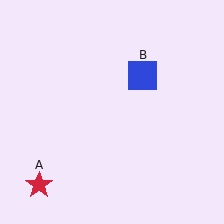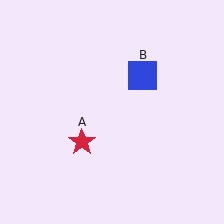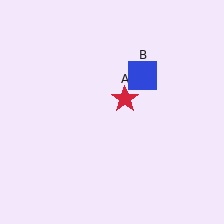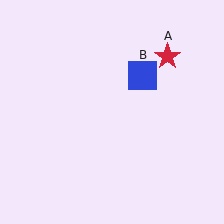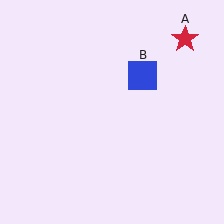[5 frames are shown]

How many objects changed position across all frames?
1 object changed position: red star (object A).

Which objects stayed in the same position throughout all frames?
Blue square (object B) remained stationary.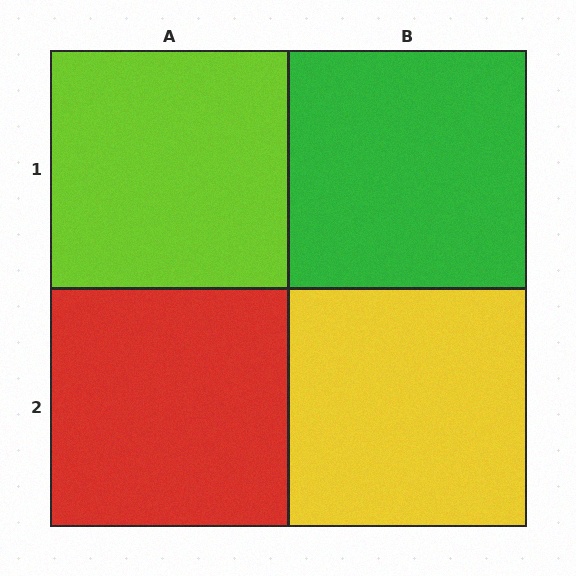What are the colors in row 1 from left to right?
Lime, green.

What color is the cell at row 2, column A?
Red.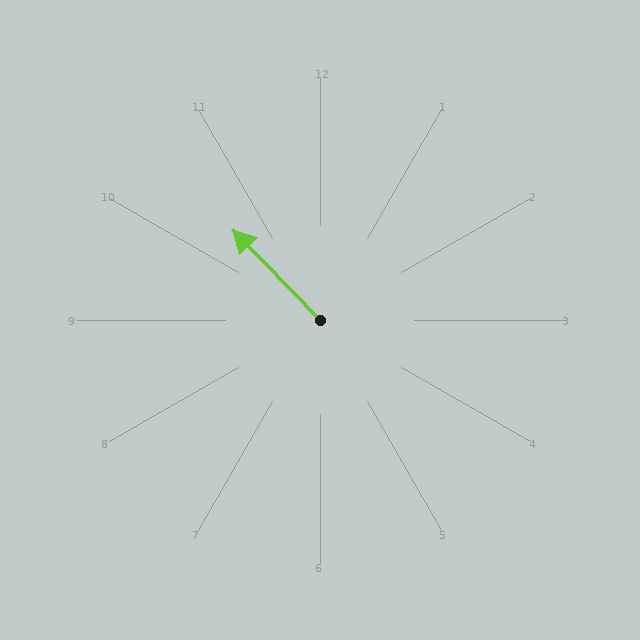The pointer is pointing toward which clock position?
Roughly 11 o'clock.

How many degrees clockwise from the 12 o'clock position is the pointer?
Approximately 316 degrees.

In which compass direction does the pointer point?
Northwest.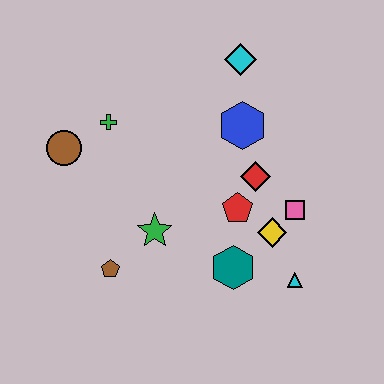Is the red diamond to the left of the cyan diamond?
No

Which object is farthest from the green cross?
The cyan triangle is farthest from the green cross.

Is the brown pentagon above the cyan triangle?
Yes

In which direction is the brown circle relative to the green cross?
The brown circle is to the left of the green cross.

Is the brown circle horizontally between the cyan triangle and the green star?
No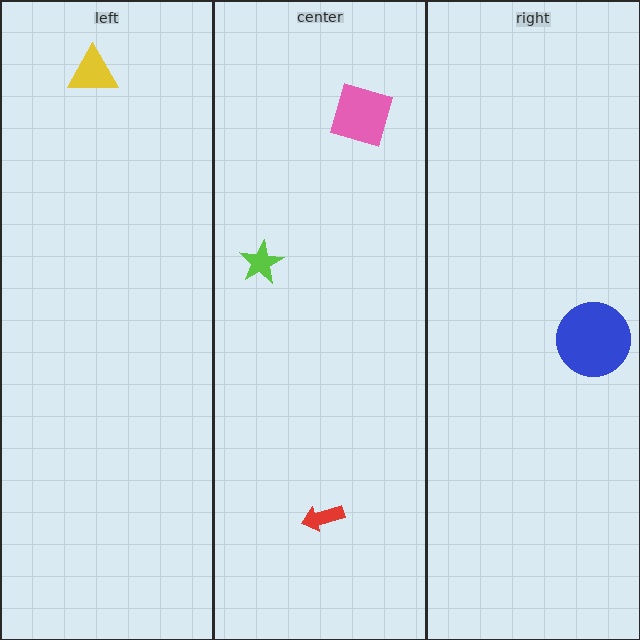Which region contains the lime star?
The center region.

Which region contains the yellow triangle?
The left region.